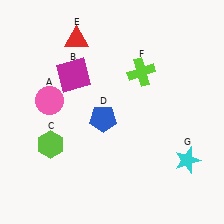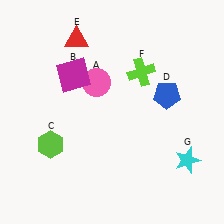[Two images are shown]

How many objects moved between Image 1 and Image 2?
2 objects moved between the two images.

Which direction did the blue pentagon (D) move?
The blue pentagon (D) moved right.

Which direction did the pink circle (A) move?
The pink circle (A) moved right.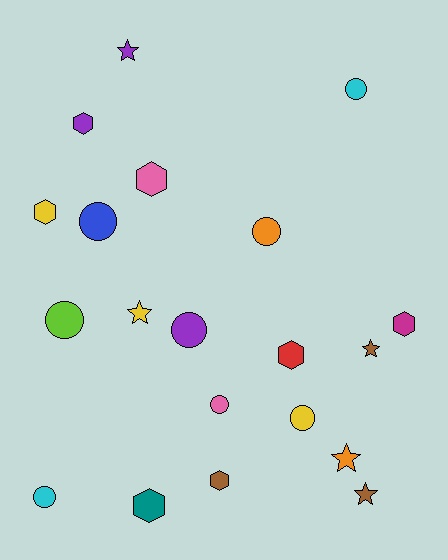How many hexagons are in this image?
There are 7 hexagons.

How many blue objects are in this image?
There is 1 blue object.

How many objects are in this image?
There are 20 objects.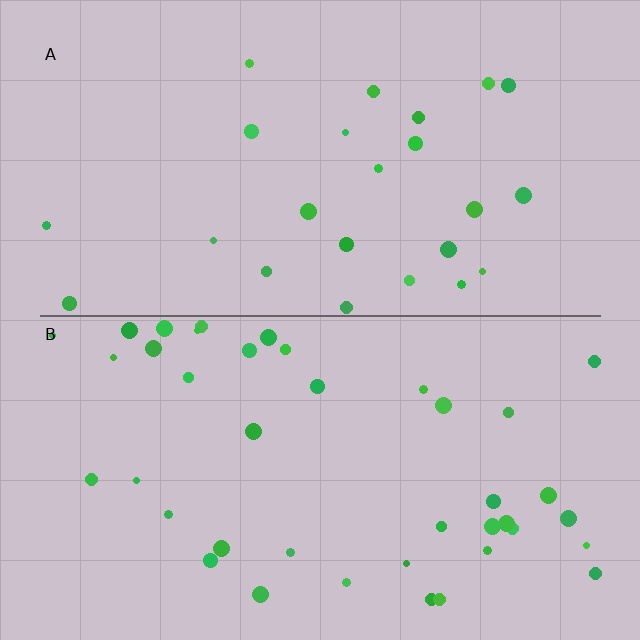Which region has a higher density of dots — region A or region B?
B (the bottom).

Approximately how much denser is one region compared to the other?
Approximately 1.7× — region B over region A.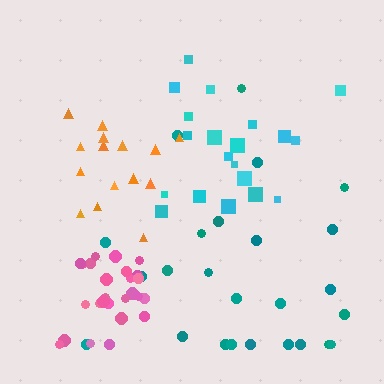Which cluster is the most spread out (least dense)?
Teal.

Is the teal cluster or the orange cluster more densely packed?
Orange.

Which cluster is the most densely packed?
Pink.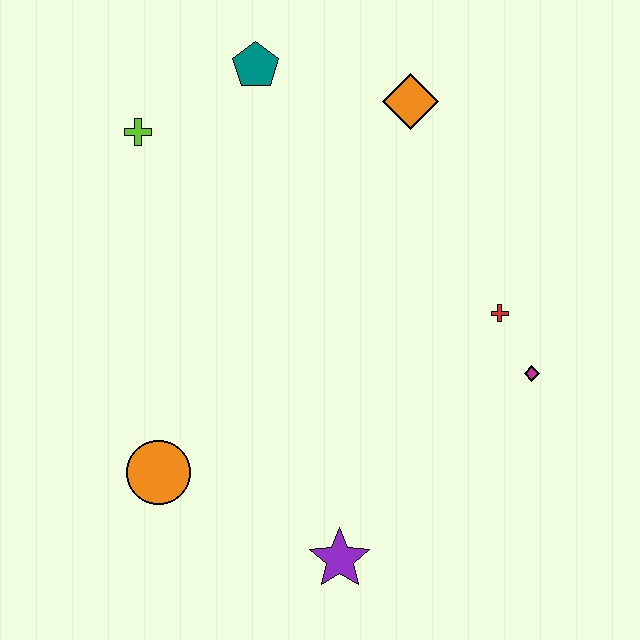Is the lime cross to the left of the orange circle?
Yes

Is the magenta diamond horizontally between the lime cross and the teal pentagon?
No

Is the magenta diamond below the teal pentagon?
Yes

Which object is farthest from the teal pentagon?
The purple star is farthest from the teal pentagon.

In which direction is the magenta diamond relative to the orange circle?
The magenta diamond is to the right of the orange circle.